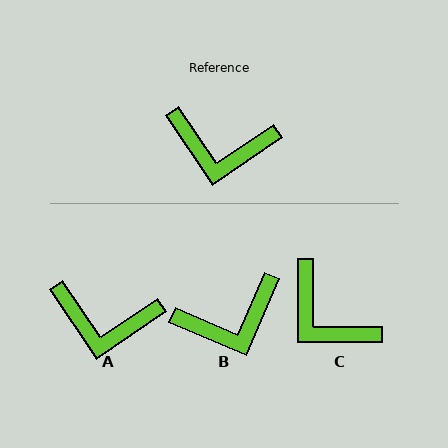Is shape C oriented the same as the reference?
No, it is off by about 34 degrees.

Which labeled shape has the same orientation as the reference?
A.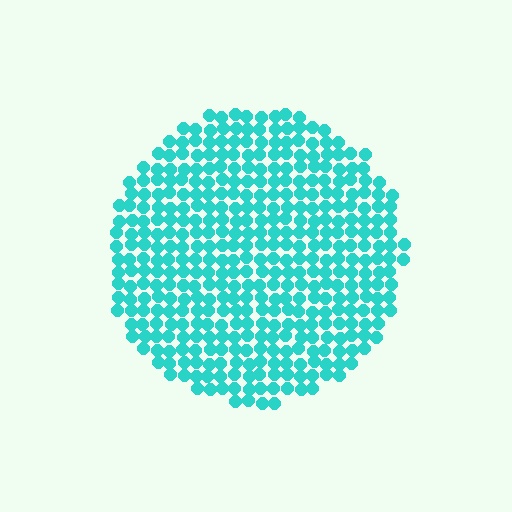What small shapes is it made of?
It is made of small circles.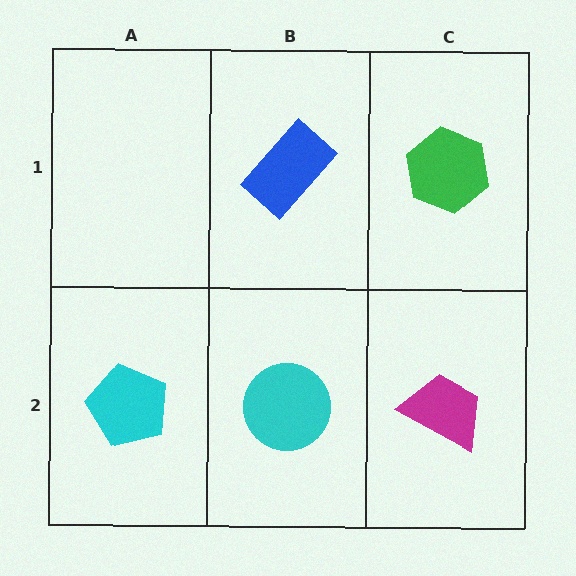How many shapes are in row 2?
3 shapes.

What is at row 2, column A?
A cyan pentagon.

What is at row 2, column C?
A magenta trapezoid.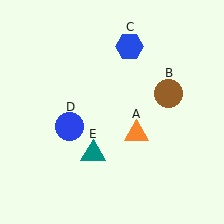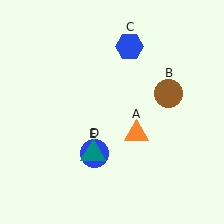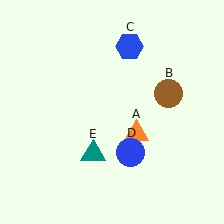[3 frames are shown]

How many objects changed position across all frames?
1 object changed position: blue circle (object D).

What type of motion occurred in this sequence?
The blue circle (object D) rotated counterclockwise around the center of the scene.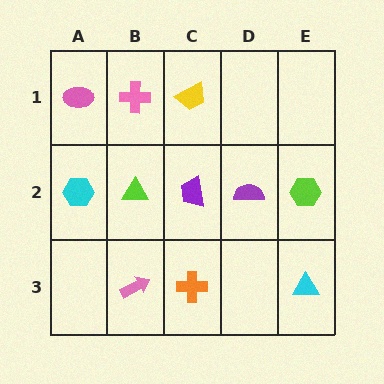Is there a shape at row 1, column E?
No, that cell is empty.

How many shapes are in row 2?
5 shapes.